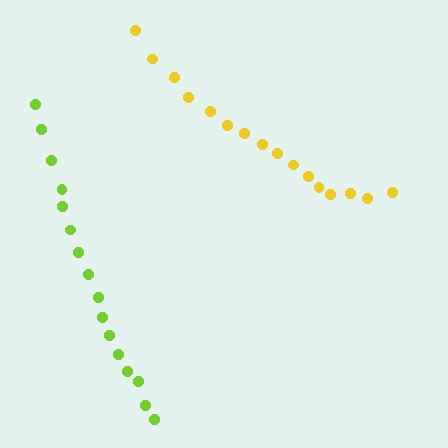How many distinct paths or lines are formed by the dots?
There are 2 distinct paths.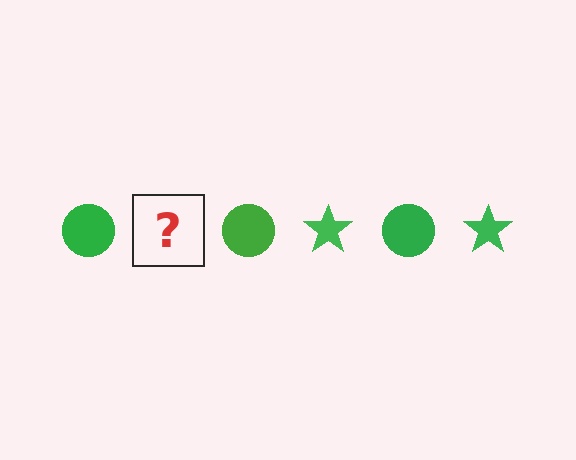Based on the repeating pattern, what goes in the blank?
The blank should be a green star.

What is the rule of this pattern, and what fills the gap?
The rule is that the pattern cycles through circle, star shapes in green. The gap should be filled with a green star.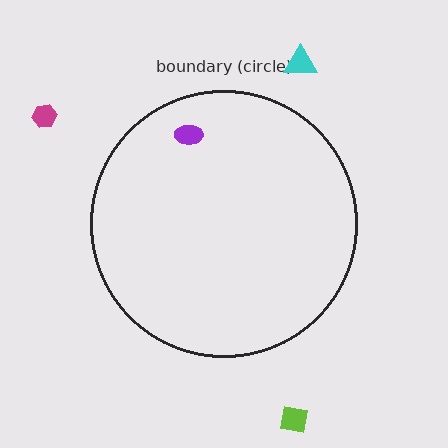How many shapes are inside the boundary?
1 inside, 3 outside.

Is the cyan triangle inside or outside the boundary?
Outside.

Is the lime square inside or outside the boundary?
Outside.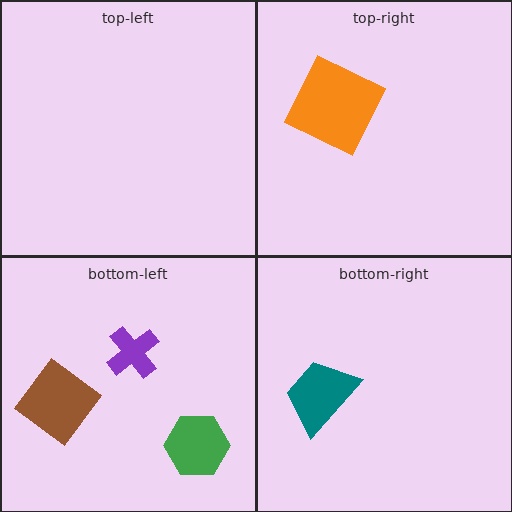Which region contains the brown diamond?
The bottom-left region.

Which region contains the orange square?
The top-right region.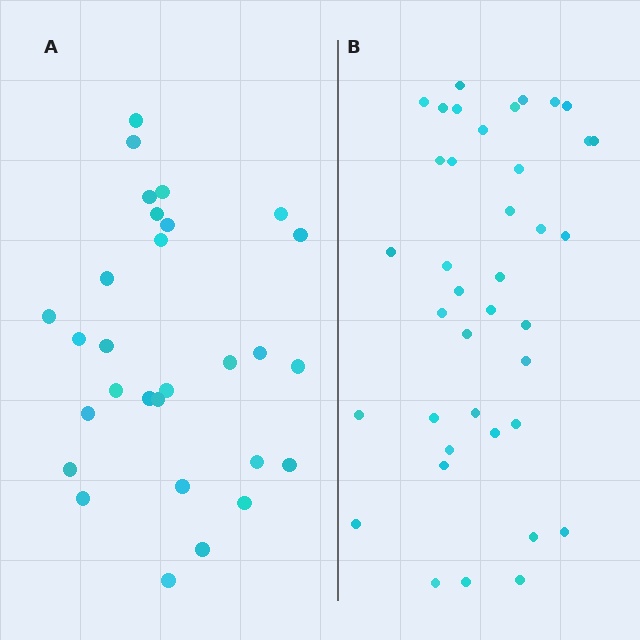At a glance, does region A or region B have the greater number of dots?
Region B (the right region) has more dots.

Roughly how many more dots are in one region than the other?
Region B has roughly 10 or so more dots than region A.